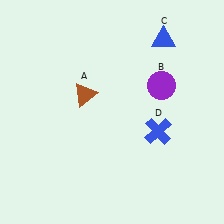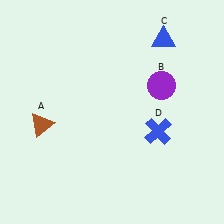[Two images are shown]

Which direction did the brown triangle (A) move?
The brown triangle (A) moved left.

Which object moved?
The brown triangle (A) moved left.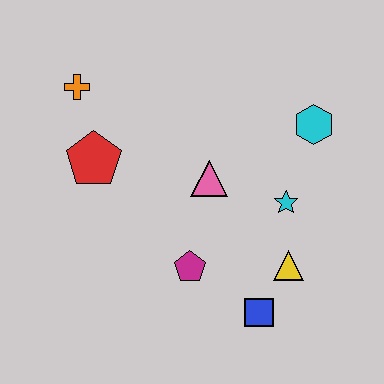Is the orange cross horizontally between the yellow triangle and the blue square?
No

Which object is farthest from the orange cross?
The blue square is farthest from the orange cross.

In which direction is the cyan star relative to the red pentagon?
The cyan star is to the right of the red pentagon.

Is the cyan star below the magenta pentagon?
No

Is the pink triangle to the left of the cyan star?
Yes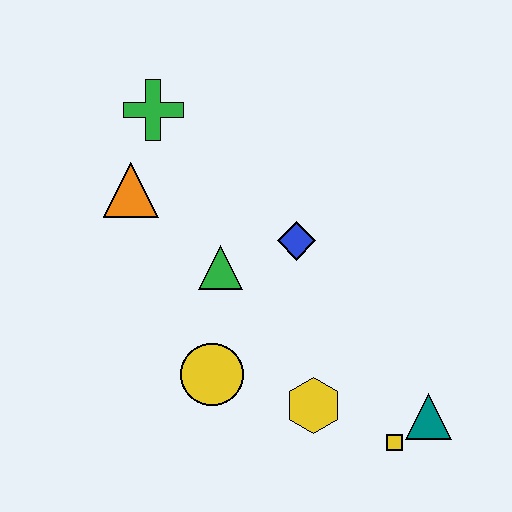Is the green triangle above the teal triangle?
Yes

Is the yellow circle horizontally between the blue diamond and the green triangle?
No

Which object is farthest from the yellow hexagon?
The green cross is farthest from the yellow hexagon.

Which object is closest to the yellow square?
The teal triangle is closest to the yellow square.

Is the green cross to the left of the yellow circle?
Yes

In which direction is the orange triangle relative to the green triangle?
The orange triangle is to the left of the green triangle.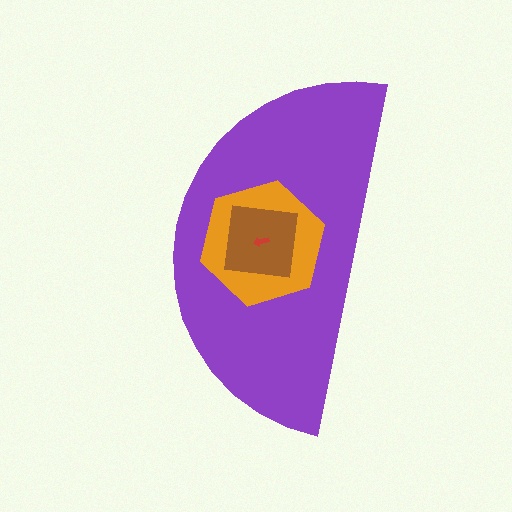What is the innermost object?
The red arrow.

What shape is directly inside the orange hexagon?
The brown square.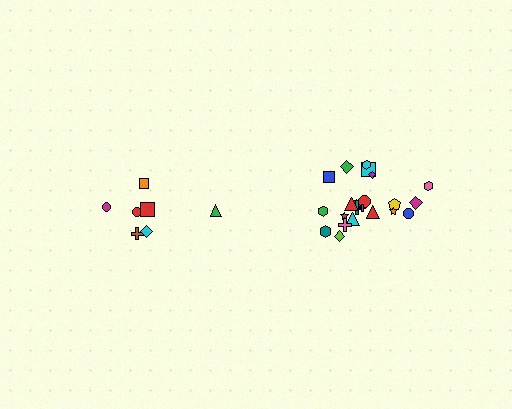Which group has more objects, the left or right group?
The right group.